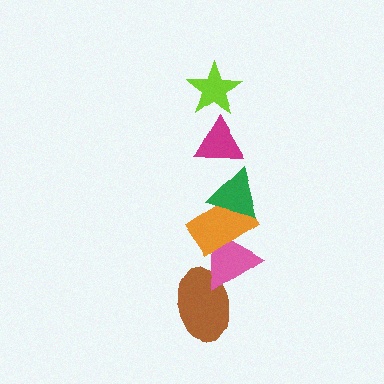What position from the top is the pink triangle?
The pink triangle is 5th from the top.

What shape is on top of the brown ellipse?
The pink triangle is on top of the brown ellipse.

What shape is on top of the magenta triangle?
The lime star is on top of the magenta triangle.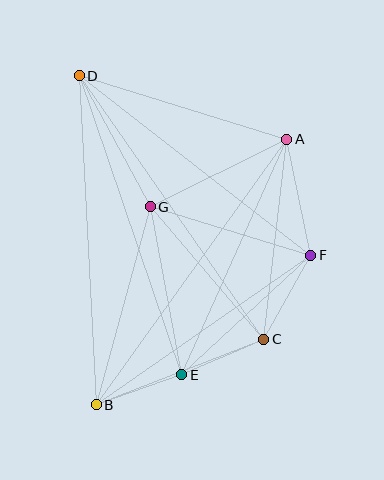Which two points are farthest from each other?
Points B and D are farthest from each other.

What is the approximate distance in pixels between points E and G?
The distance between E and G is approximately 171 pixels.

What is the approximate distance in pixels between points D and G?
The distance between D and G is approximately 149 pixels.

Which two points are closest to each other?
Points C and E are closest to each other.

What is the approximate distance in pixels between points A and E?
The distance between A and E is approximately 257 pixels.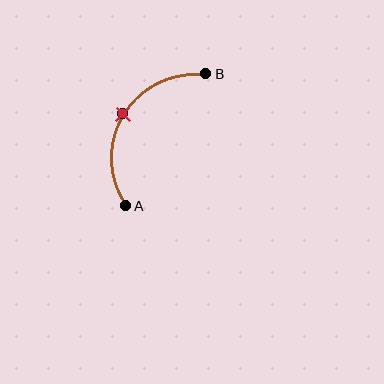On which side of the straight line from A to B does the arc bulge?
The arc bulges to the left of the straight line connecting A and B.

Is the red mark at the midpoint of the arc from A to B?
Yes. The red mark lies on the arc at equal arc-length from both A and B — it is the arc midpoint.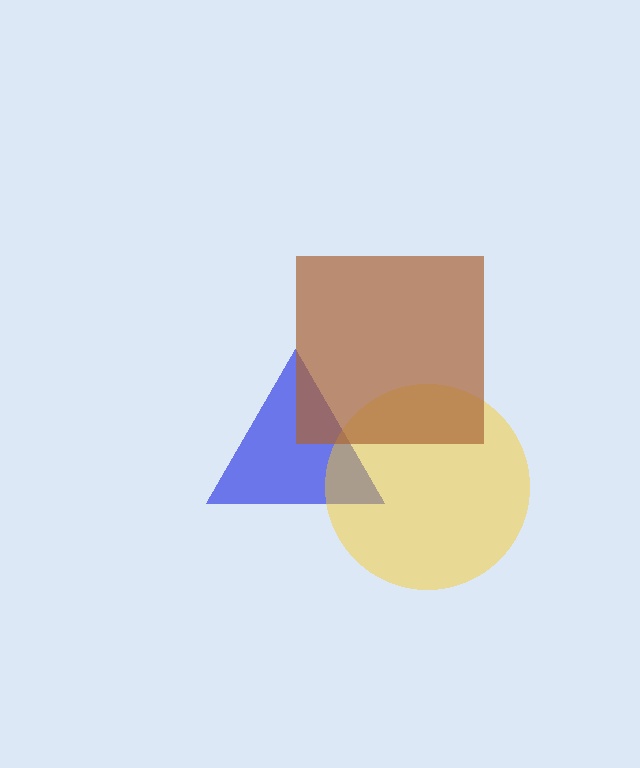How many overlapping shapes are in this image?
There are 3 overlapping shapes in the image.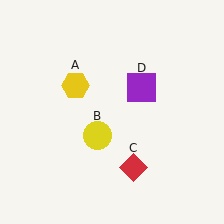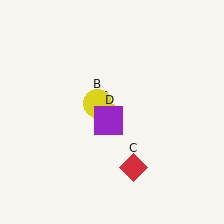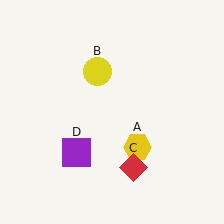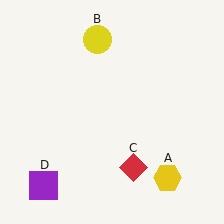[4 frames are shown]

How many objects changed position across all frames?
3 objects changed position: yellow hexagon (object A), yellow circle (object B), purple square (object D).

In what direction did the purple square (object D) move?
The purple square (object D) moved down and to the left.